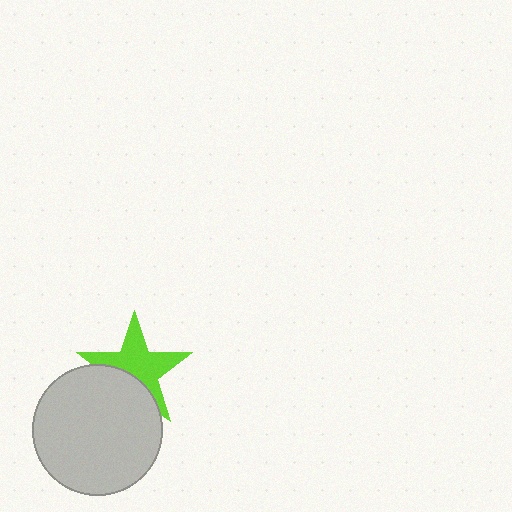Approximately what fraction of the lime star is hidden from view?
Roughly 36% of the lime star is hidden behind the light gray circle.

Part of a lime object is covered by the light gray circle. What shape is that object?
It is a star.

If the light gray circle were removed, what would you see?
You would see the complete lime star.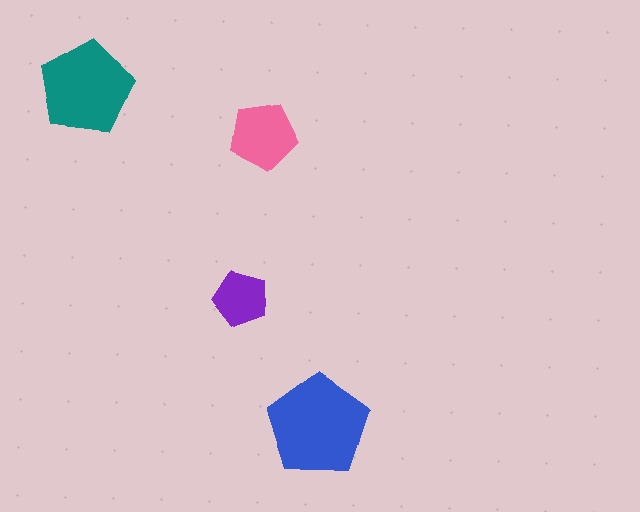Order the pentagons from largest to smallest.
the blue one, the teal one, the pink one, the purple one.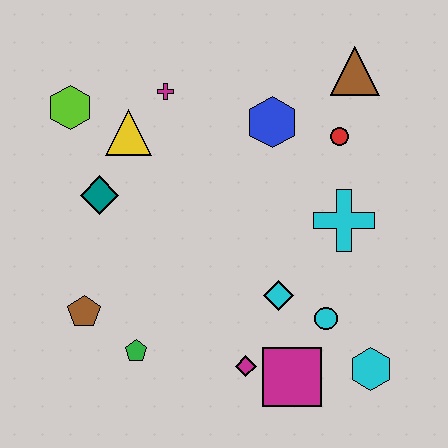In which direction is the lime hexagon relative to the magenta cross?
The lime hexagon is to the left of the magenta cross.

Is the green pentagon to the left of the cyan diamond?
Yes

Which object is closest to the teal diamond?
The yellow triangle is closest to the teal diamond.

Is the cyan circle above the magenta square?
Yes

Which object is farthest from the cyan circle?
The lime hexagon is farthest from the cyan circle.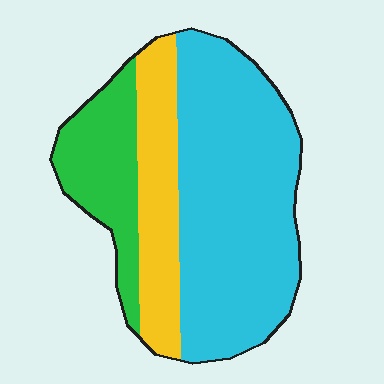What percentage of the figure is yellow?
Yellow covers 21% of the figure.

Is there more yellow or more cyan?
Cyan.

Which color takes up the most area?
Cyan, at roughly 60%.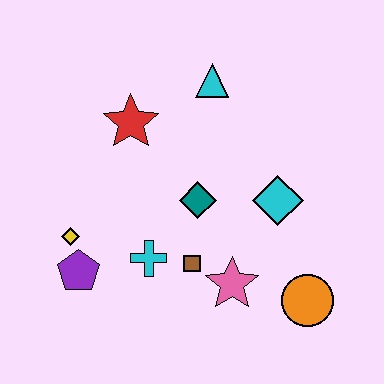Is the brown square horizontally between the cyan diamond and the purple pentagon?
Yes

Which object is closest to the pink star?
The brown square is closest to the pink star.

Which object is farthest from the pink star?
The cyan triangle is farthest from the pink star.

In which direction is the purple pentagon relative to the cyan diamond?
The purple pentagon is to the left of the cyan diamond.